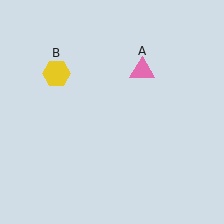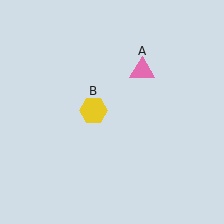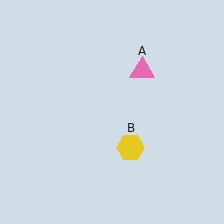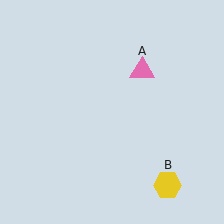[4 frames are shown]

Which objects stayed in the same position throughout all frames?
Pink triangle (object A) remained stationary.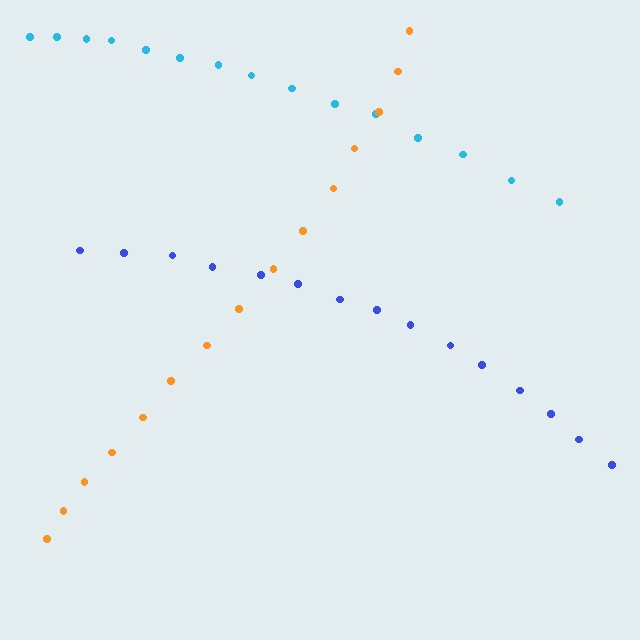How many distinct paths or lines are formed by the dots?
There are 3 distinct paths.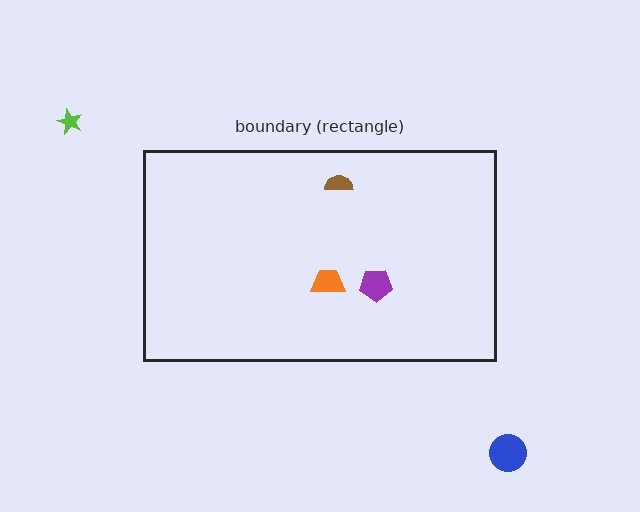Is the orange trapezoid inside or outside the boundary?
Inside.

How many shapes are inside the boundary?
3 inside, 2 outside.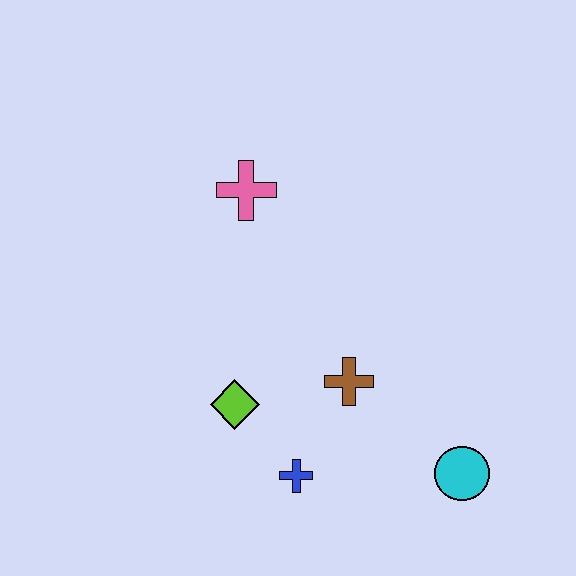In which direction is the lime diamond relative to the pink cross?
The lime diamond is below the pink cross.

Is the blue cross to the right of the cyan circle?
No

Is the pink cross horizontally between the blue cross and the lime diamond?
Yes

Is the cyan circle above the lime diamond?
No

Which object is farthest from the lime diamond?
The cyan circle is farthest from the lime diamond.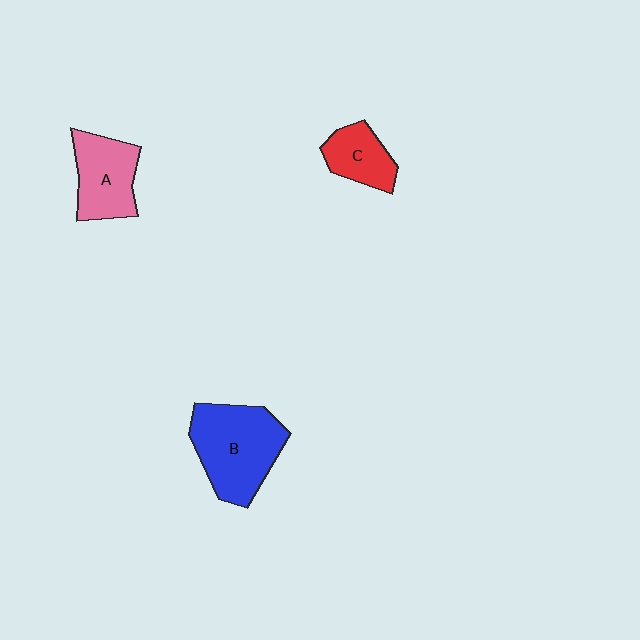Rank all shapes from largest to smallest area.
From largest to smallest: B (blue), A (pink), C (red).